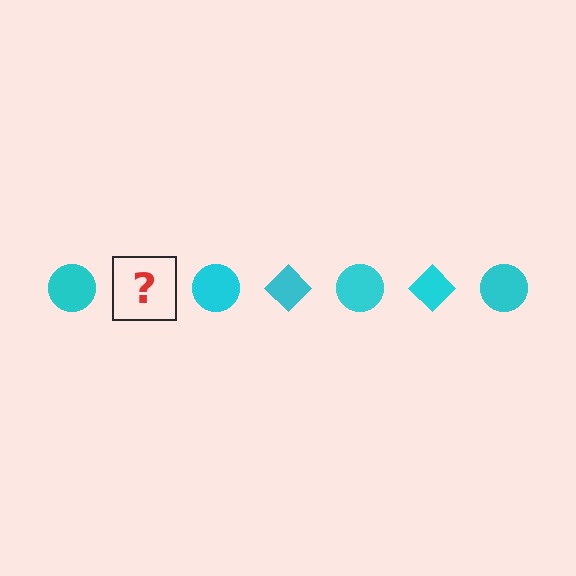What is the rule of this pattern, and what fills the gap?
The rule is that the pattern cycles through circle, diamond shapes in cyan. The gap should be filled with a cyan diamond.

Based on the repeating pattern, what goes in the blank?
The blank should be a cyan diamond.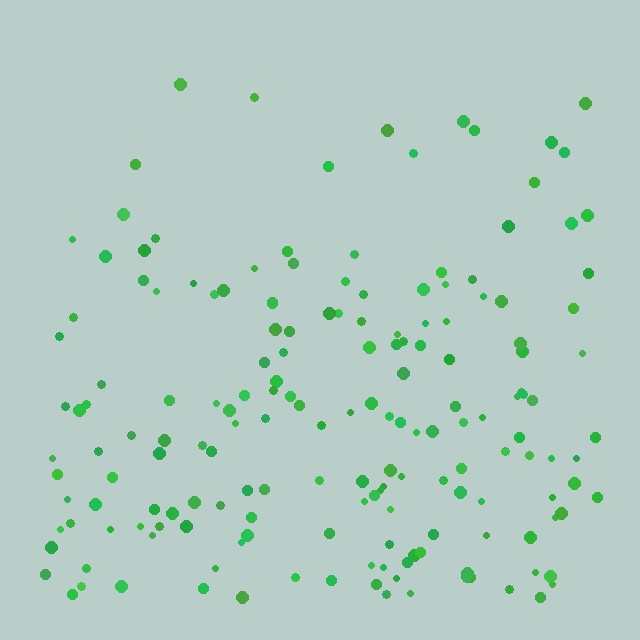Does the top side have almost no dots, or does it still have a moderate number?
Still a moderate number, just noticeably fewer than the bottom.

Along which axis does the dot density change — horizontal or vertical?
Vertical.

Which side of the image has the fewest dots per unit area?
The top.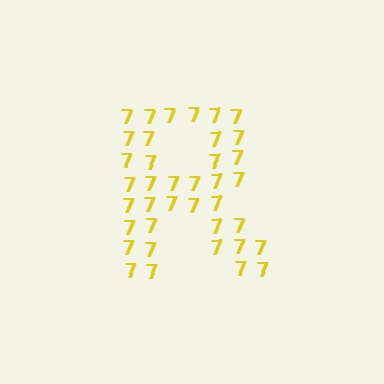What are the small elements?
The small elements are digit 7's.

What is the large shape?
The large shape is the letter R.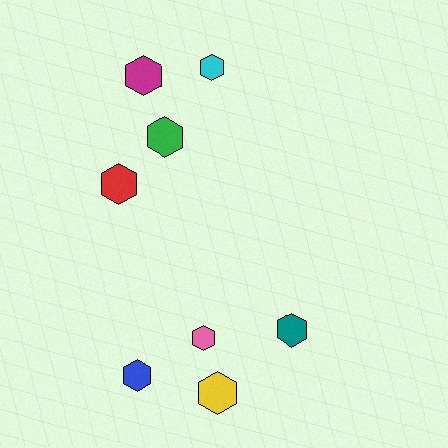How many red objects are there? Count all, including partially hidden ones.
There is 1 red object.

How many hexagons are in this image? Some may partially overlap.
There are 8 hexagons.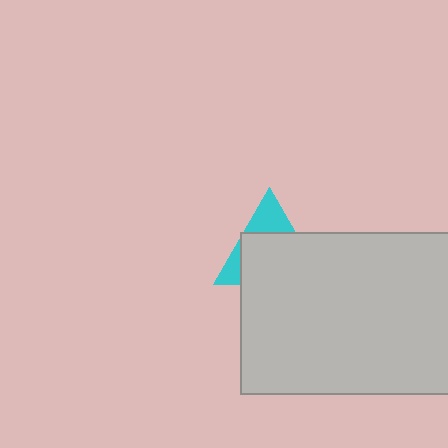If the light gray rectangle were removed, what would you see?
You would see the complete cyan triangle.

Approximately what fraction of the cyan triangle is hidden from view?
Roughly 68% of the cyan triangle is hidden behind the light gray rectangle.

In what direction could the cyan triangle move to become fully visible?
The cyan triangle could move up. That would shift it out from behind the light gray rectangle entirely.